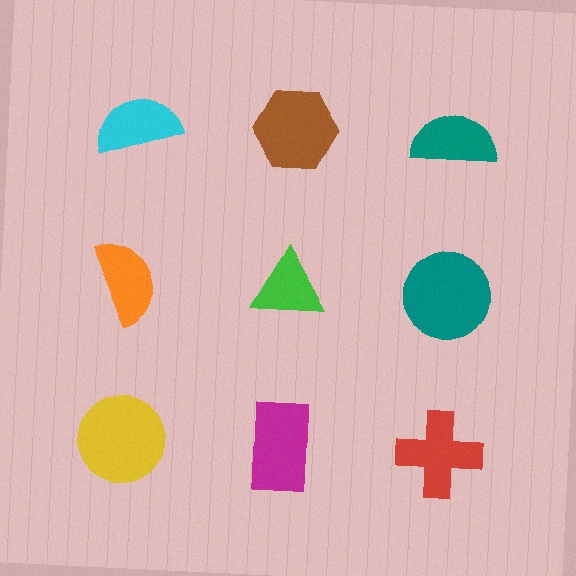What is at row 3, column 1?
A yellow circle.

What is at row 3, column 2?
A magenta rectangle.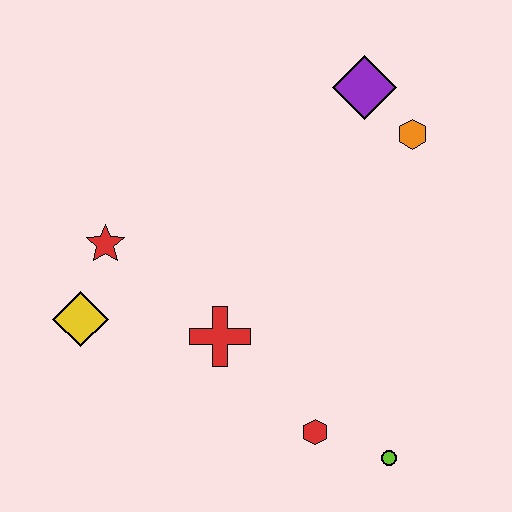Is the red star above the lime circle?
Yes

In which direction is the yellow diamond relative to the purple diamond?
The yellow diamond is to the left of the purple diamond.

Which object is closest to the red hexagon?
The lime circle is closest to the red hexagon.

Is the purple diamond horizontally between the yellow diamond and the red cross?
No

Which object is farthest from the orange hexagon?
The yellow diamond is farthest from the orange hexagon.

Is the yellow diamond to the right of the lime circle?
No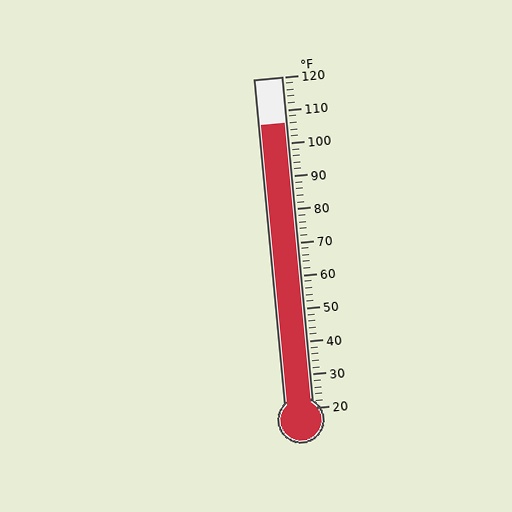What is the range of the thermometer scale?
The thermometer scale ranges from 20°F to 120°F.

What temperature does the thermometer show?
The thermometer shows approximately 106°F.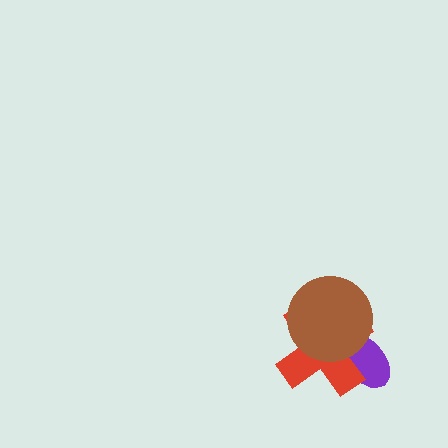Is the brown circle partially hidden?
No, no other shape covers it.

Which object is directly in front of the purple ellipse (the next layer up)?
The red cross is directly in front of the purple ellipse.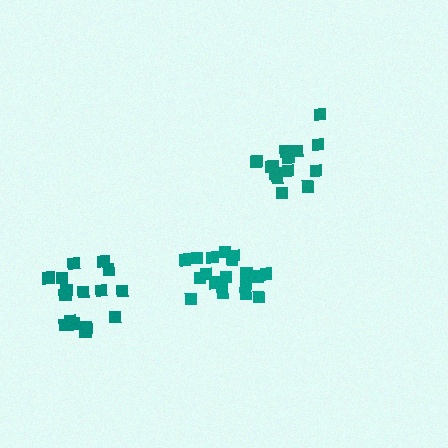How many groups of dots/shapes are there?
There are 3 groups.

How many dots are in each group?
Group 1: 19 dots, Group 2: 16 dots, Group 3: 16 dots (51 total).